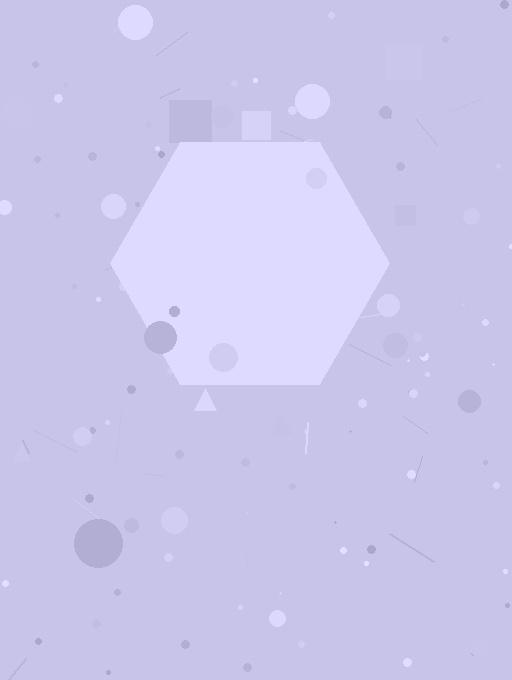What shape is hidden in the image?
A hexagon is hidden in the image.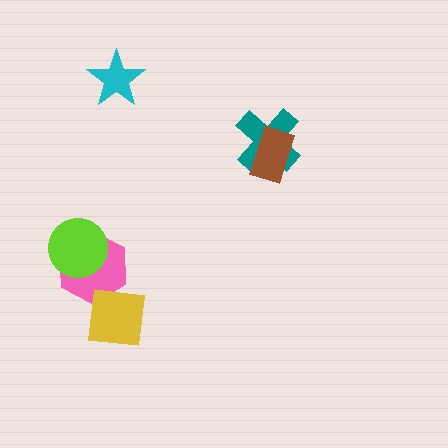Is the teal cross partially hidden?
Yes, it is partially covered by another shape.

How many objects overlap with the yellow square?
1 object overlaps with the yellow square.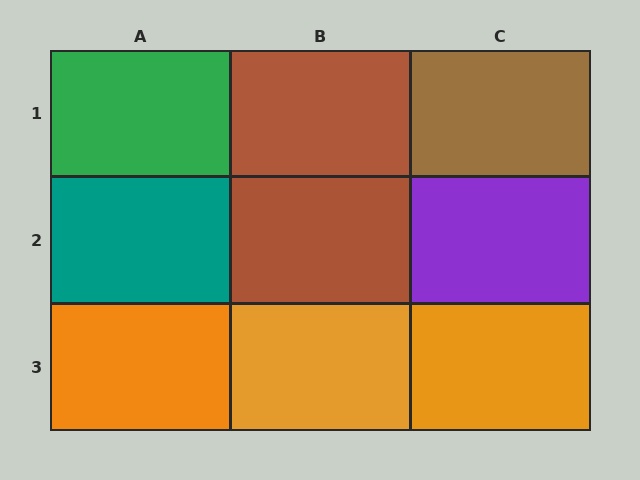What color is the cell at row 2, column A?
Teal.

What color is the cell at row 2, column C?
Purple.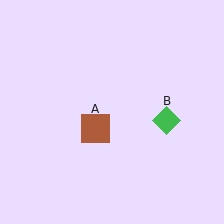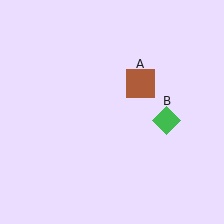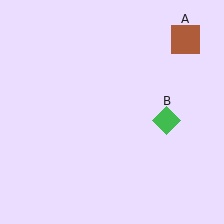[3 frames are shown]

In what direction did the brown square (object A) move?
The brown square (object A) moved up and to the right.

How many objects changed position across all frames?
1 object changed position: brown square (object A).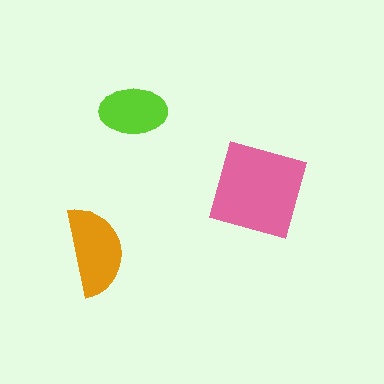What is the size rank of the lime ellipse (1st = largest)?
3rd.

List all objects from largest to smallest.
The pink square, the orange semicircle, the lime ellipse.